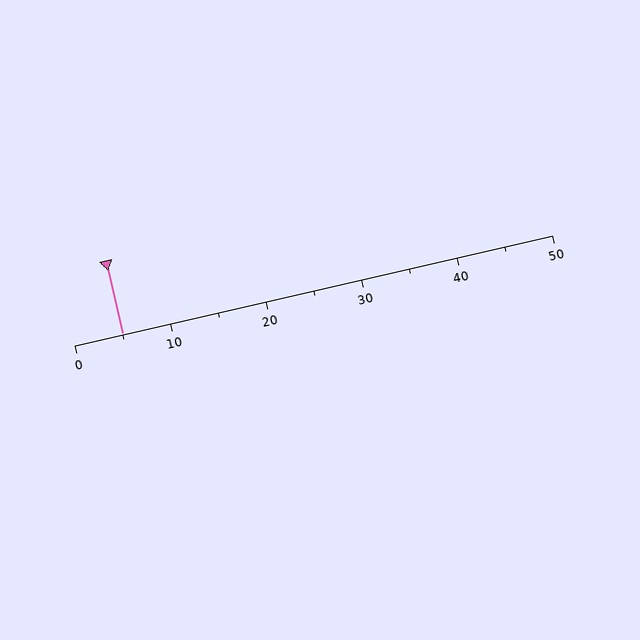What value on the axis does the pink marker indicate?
The marker indicates approximately 5.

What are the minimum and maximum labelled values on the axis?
The axis runs from 0 to 50.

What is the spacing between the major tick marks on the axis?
The major ticks are spaced 10 apart.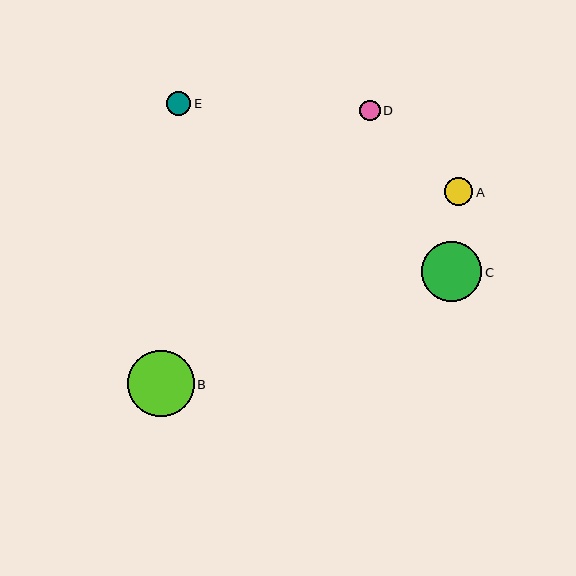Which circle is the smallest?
Circle D is the smallest with a size of approximately 21 pixels.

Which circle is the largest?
Circle B is the largest with a size of approximately 66 pixels.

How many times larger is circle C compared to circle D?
Circle C is approximately 2.9 times the size of circle D.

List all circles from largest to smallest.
From largest to smallest: B, C, A, E, D.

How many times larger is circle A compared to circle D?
Circle A is approximately 1.3 times the size of circle D.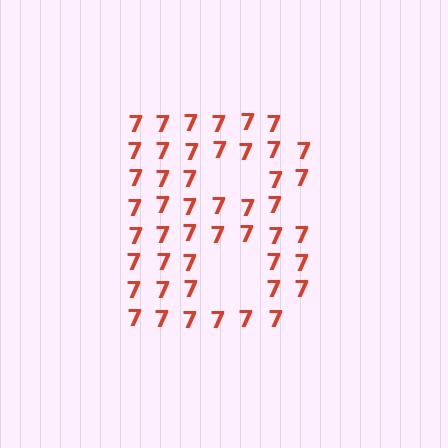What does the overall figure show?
The overall figure shows the letter B.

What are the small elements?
The small elements are digit 7's.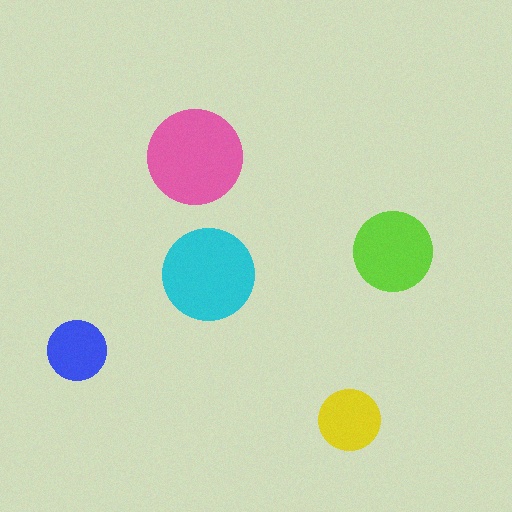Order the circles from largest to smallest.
the pink one, the cyan one, the lime one, the yellow one, the blue one.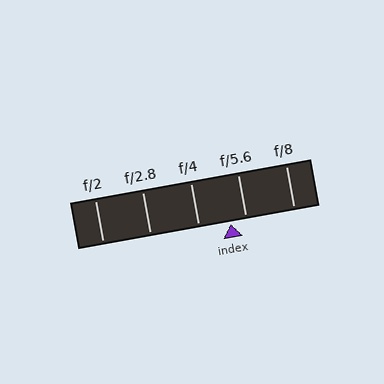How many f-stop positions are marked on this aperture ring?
There are 5 f-stop positions marked.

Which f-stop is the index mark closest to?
The index mark is closest to f/5.6.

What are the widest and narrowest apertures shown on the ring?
The widest aperture shown is f/2 and the narrowest is f/8.